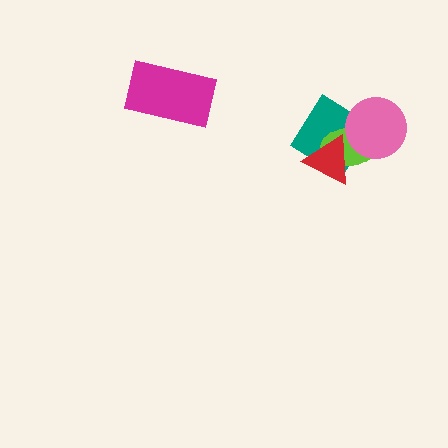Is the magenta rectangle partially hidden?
No, no other shape covers it.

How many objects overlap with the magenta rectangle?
0 objects overlap with the magenta rectangle.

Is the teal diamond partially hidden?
Yes, it is partially covered by another shape.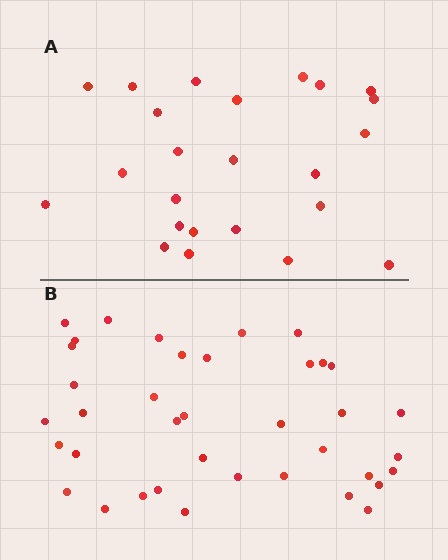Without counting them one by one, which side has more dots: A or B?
Region B (the bottom region) has more dots.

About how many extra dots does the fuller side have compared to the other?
Region B has approximately 15 more dots than region A.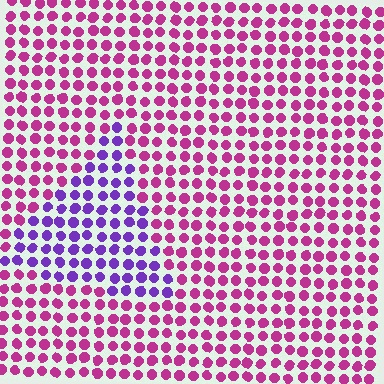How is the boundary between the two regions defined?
The boundary is defined purely by a slight shift in hue (about 50 degrees). Spacing, size, and orientation are identical on both sides.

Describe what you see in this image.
The image is filled with small magenta elements in a uniform arrangement. A triangle-shaped region is visible where the elements are tinted to a slightly different hue, forming a subtle color boundary.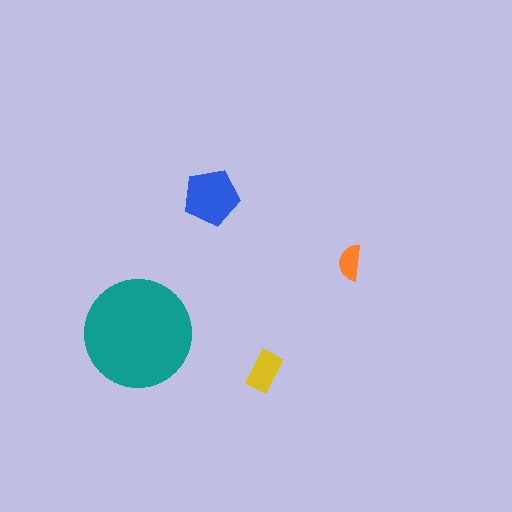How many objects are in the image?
There are 4 objects in the image.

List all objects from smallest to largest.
The orange semicircle, the yellow rectangle, the blue pentagon, the teal circle.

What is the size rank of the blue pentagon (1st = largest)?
2nd.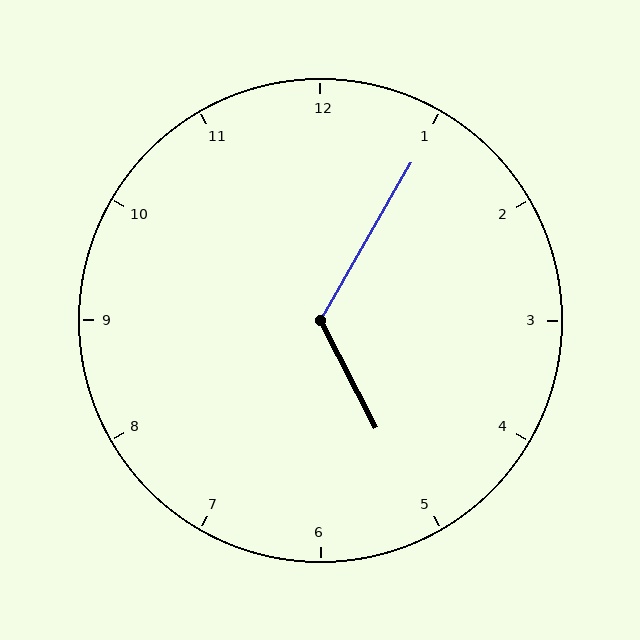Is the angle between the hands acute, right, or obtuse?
It is obtuse.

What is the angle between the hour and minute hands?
Approximately 122 degrees.